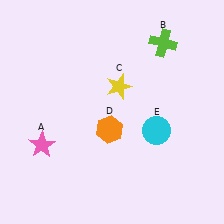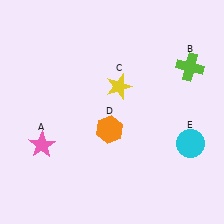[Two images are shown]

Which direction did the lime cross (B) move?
The lime cross (B) moved right.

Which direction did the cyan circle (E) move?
The cyan circle (E) moved right.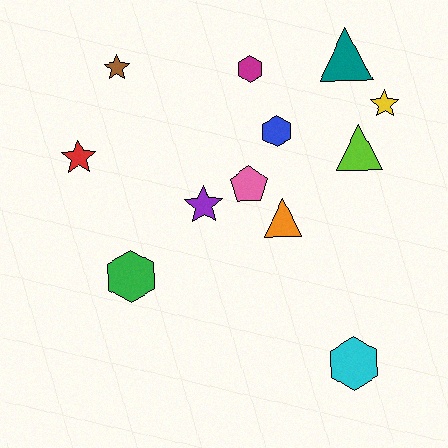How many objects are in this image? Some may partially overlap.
There are 12 objects.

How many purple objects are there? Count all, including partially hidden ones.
There is 1 purple object.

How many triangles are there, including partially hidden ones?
There are 3 triangles.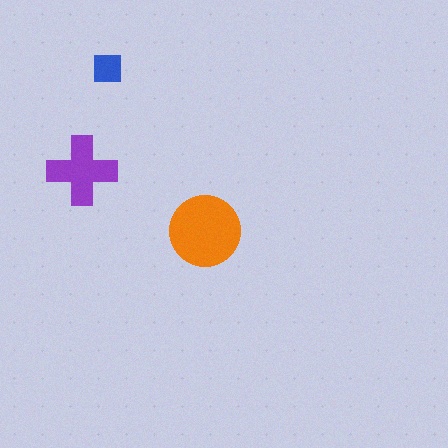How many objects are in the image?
There are 3 objects in the image.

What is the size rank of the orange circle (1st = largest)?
1st.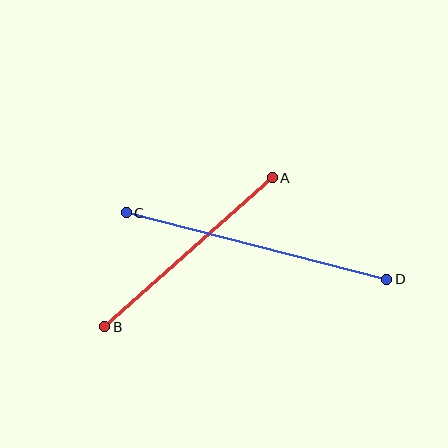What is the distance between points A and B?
The distance is approximately 224 pixels.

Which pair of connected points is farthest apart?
Points C and D are farthest apart.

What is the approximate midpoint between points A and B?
The midpoint is at approximately (189, 252) pixels.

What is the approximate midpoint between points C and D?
The midpoint is at approximately (256, 246) pixels.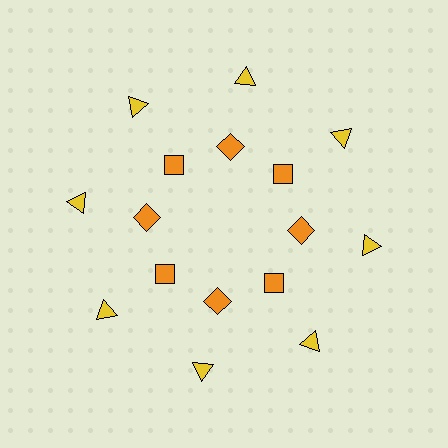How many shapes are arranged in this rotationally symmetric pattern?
There are 16 shapes, arranged in 8 groups of 2.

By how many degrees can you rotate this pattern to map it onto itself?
The pattern maps onto itself every 45 degrees of rotation.